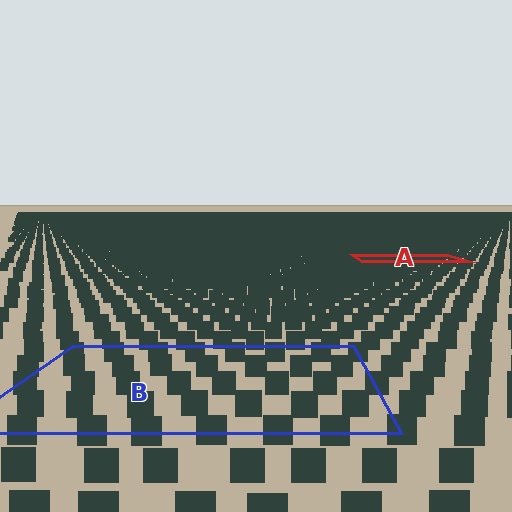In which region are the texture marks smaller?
The texture marks are smaller in region A, because it is farther away.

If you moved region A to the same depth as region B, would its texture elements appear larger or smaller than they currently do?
They would appear larger. At a closer depth, the same texture elements are projected at a bigger on-screen size.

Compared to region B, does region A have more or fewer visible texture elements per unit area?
Region A has more texture elements per unit area — they are packed more densely because it is farther away.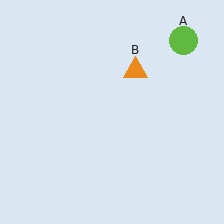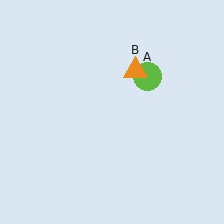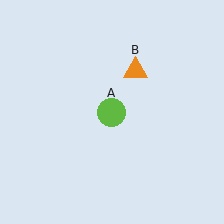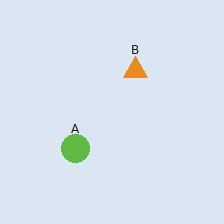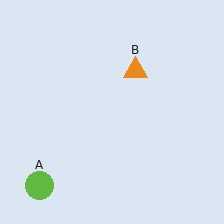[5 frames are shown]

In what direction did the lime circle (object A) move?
The lime circle (object A) moved down and to the left.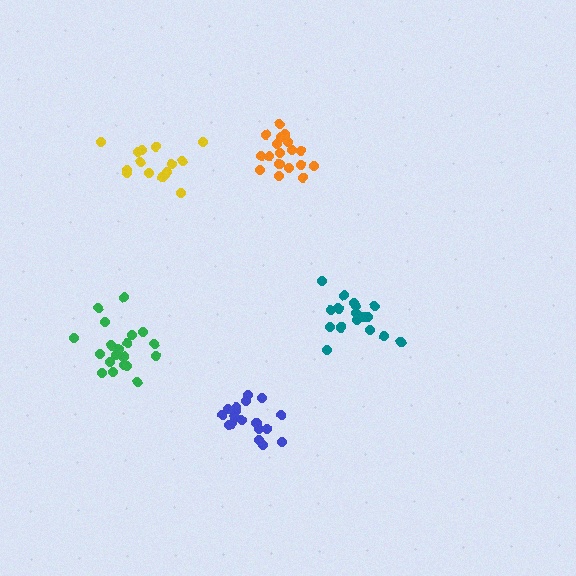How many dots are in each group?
Group 1: 19 dots, Group 2: 17 dots, Group 3: 20 dots, Group 4: 15 dots, Group 5: 18 dots (89 total).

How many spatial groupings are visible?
There are 5 spatial groupings.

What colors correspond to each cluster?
The clusters are colored: blue, teal, green, yellow, orange.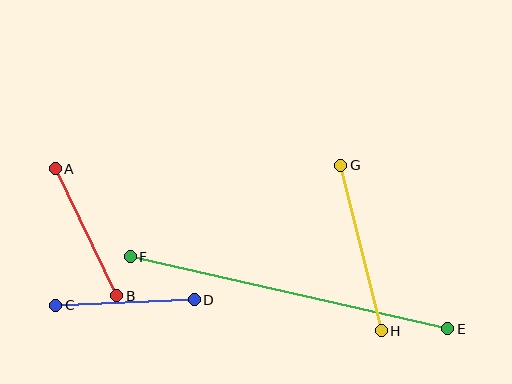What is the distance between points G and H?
The distance is approximately 170 pixels.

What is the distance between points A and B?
The distance is approximately 141 pixels.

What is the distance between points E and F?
The distance is approximately 326 pixels.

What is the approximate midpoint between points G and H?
The midpoint is at approximately (361, 248) pixels.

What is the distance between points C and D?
The distance is approximately 138 pixels.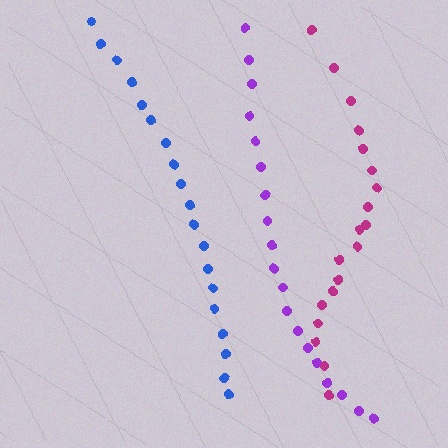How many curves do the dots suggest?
There are 3 distinct paths.